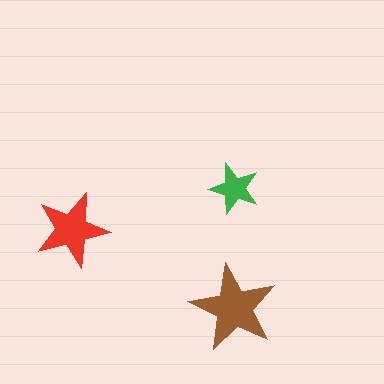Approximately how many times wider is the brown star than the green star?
About 1.5 times wider.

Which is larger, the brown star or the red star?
The brown one.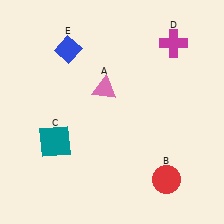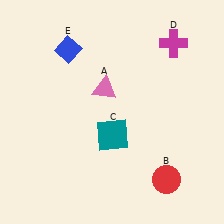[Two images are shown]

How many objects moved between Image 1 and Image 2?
1 object moved between the two images.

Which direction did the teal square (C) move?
The teal square (C) moved right.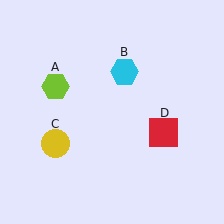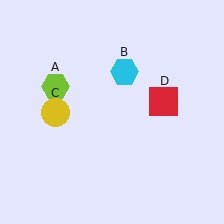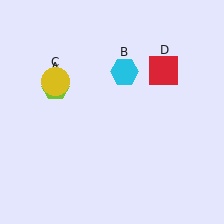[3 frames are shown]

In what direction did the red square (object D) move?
The red square (object D) moved up.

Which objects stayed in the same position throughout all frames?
Lime hexagon (object A) and cyan hexagon (object B) remained stationary.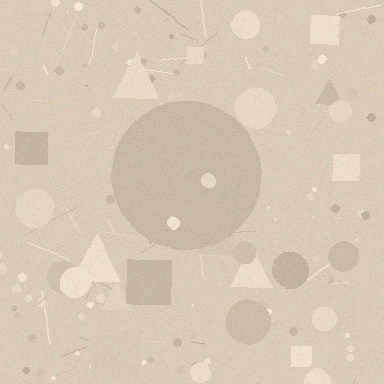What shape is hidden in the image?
A circle is hidden in the image.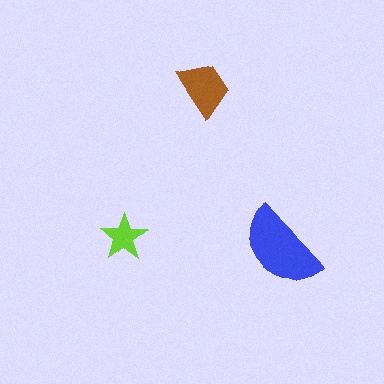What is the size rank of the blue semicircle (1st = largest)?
1st.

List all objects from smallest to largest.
The lime star, the brown trapezoid, the blue semicircle.